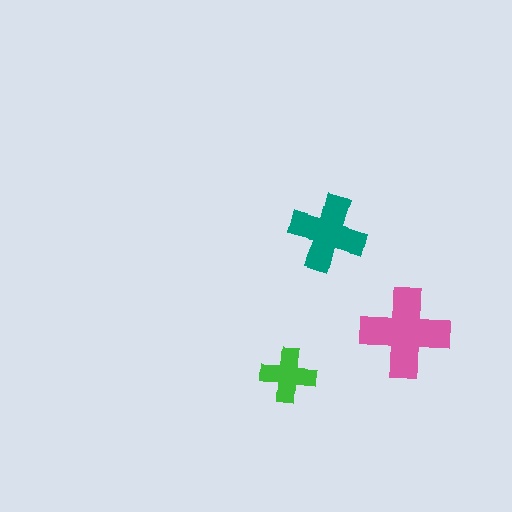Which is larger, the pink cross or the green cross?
The pink one.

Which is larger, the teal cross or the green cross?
The teal one.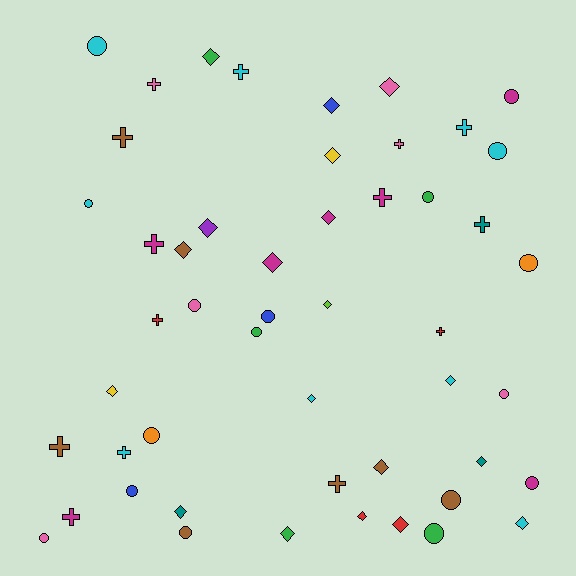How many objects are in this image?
There are 50 objects.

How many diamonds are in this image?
There are 19 diamonds.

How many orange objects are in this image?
There are 2 orange objects.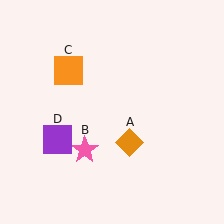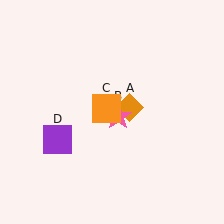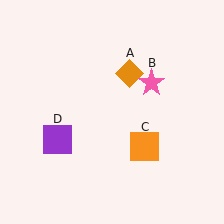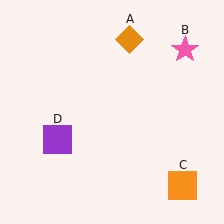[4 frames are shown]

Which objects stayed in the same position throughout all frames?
Purple square (object D) remained stationary.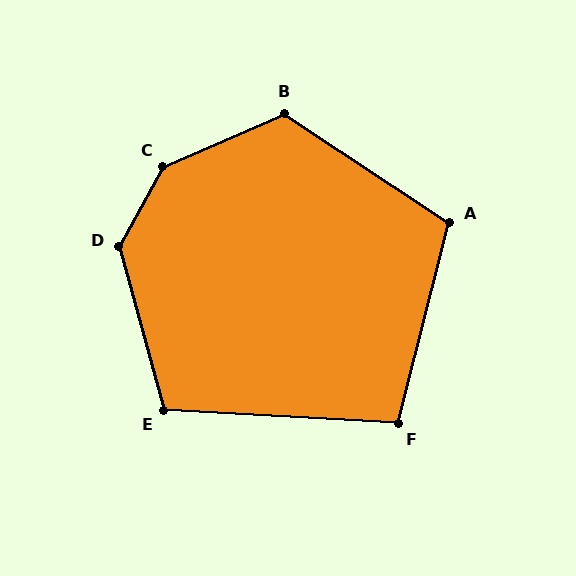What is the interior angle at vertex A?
Approximately 109 degrees (obtuse).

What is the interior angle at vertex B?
Approximately 123 degrees (obtuse).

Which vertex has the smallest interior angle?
F, at approximately 101 degrees.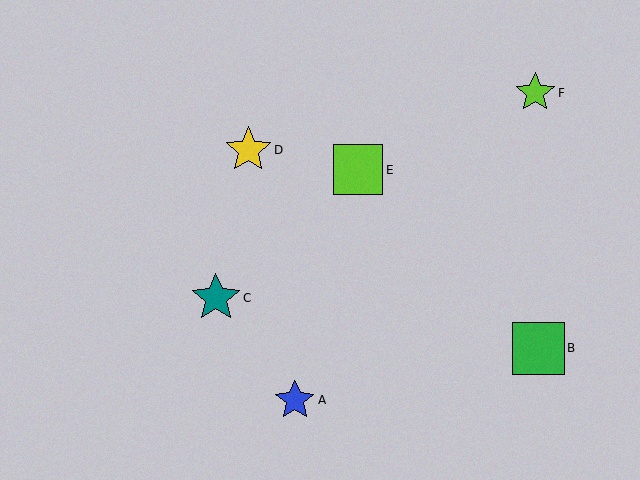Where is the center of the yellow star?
The center of the yellow star is at (248, 150).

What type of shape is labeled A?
Shape A is a blue star.